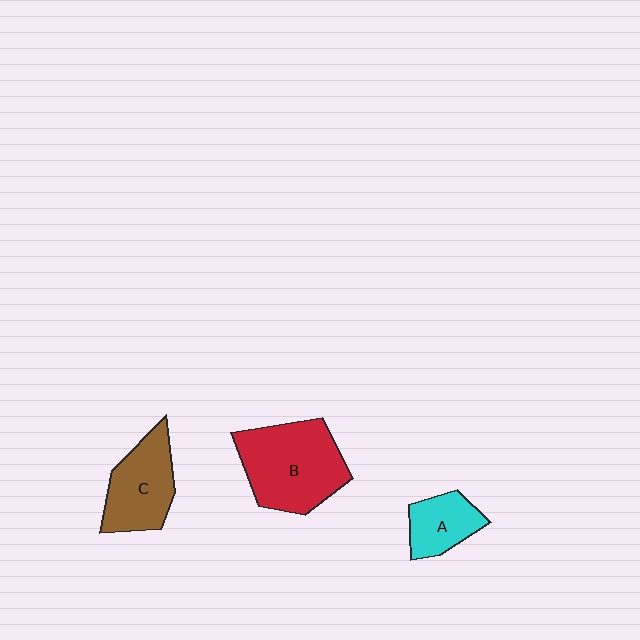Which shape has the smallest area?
Shape A (cyan).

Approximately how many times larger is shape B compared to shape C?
Approximately 1.4 times.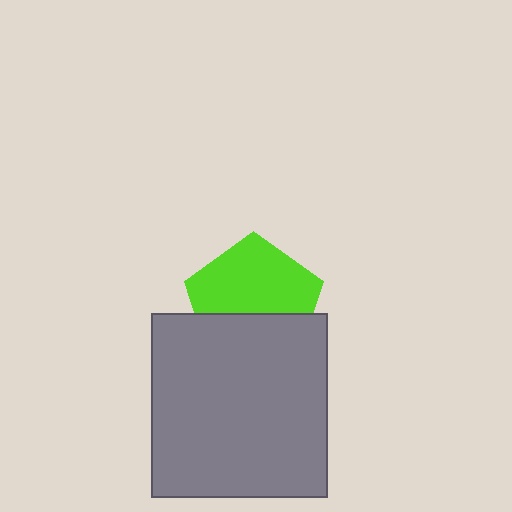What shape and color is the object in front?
The object in front is a gray rectangle.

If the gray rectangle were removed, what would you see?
You would see the complete lime pentagon.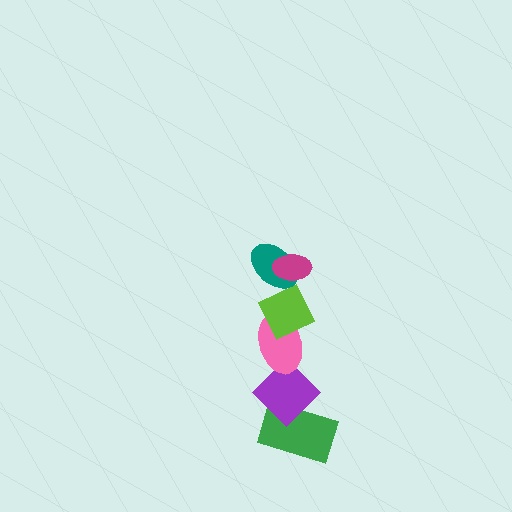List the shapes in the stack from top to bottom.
From top to bottom: the magenta ellipse, the teal ellipse, the lime diamond, the pink ellipse, the purple diamond, the green rectangle.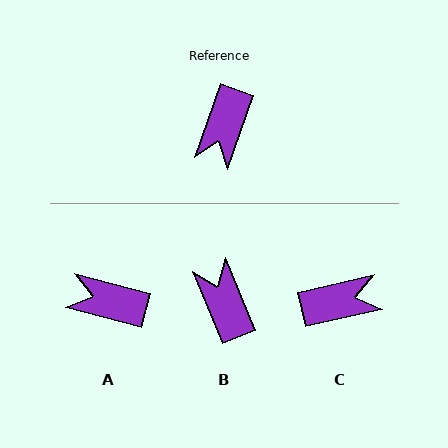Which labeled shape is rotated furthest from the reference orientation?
B, about 139 degrees away.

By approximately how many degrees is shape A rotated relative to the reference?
Approximately 86 degrees clockwise.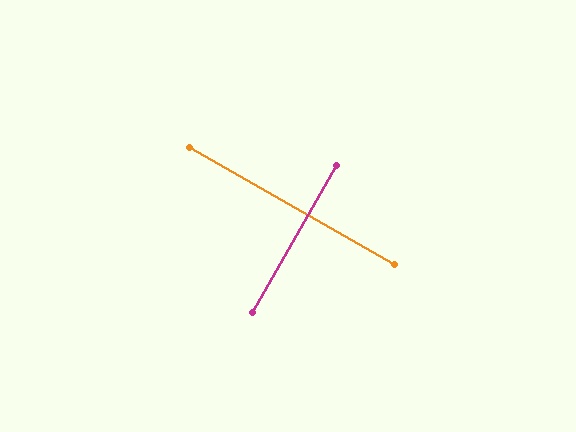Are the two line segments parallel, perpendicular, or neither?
Perpendicular — they meet at approximately 90°.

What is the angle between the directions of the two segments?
Approximately 90 degrees.